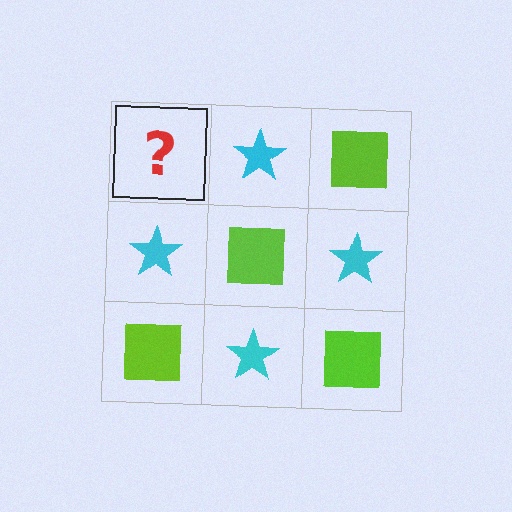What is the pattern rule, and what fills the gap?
The rule is that it alternates lime square and cyan star in a checkerboard pattern. The gap should be filled with a lime square.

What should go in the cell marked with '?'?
The missing cell should contain a lime square.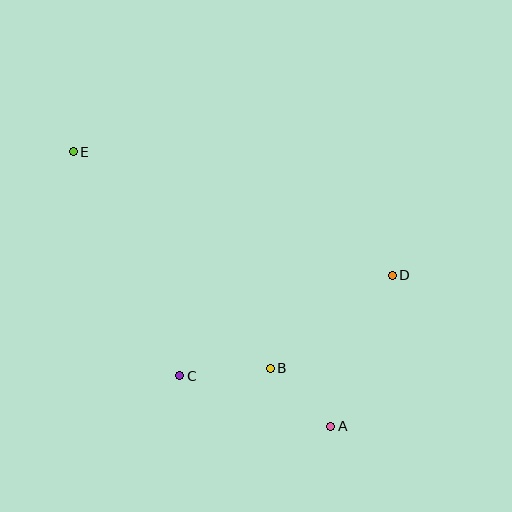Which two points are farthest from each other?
Points A and E are farthest from each other.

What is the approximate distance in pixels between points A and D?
The distance between A and D is approximately 163 pixels.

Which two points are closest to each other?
Points A and B are closest to each other.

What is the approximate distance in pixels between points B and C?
The distance between B and C is approximately 91 pixels.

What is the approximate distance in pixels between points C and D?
The distance between C and D is approximately 235 pixels.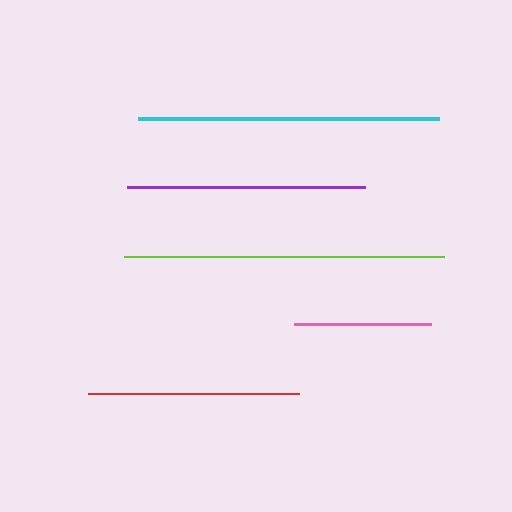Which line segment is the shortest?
The pink line is the shortest at approximately 137 pixels.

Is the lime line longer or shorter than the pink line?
The lime line is longer than the pink line.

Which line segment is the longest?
The lime line is the longest at approximately 320 pixels.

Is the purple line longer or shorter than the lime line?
The lime line is longer than the purple line.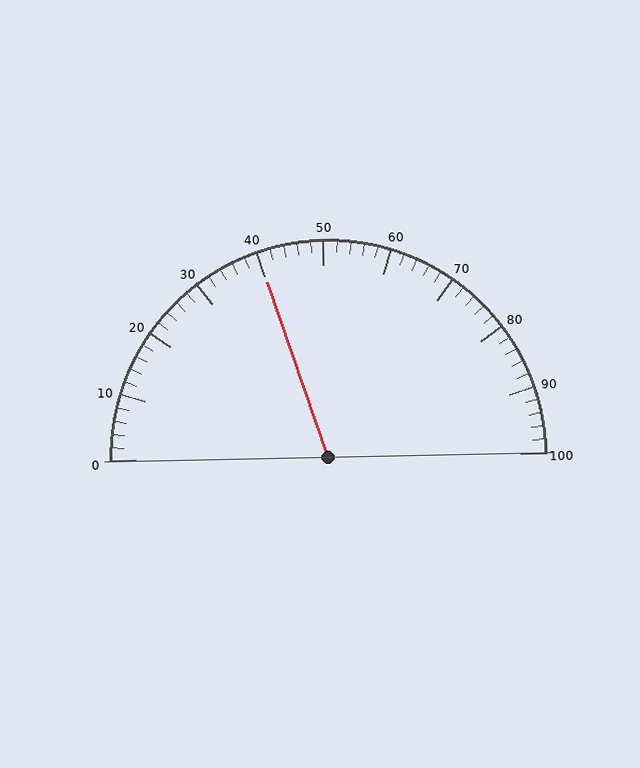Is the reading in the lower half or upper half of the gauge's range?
The reading is in the lower half of the range (0 to 100).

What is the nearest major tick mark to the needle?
The nearest major tick mark is 40.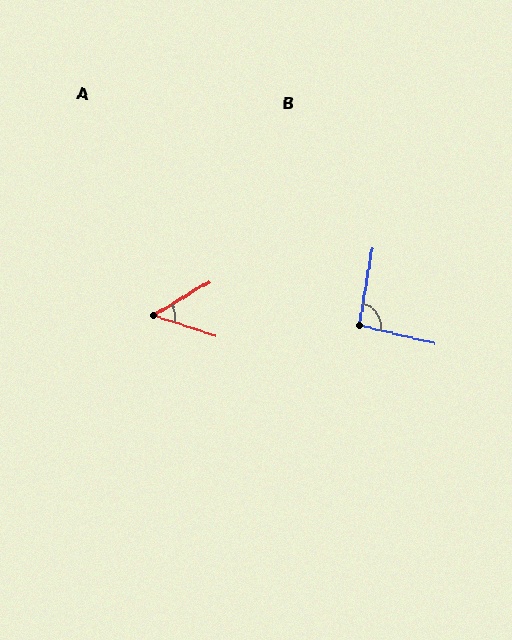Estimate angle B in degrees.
Approximately 94 degrees.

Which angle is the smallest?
A, at approximately 49 degrees.